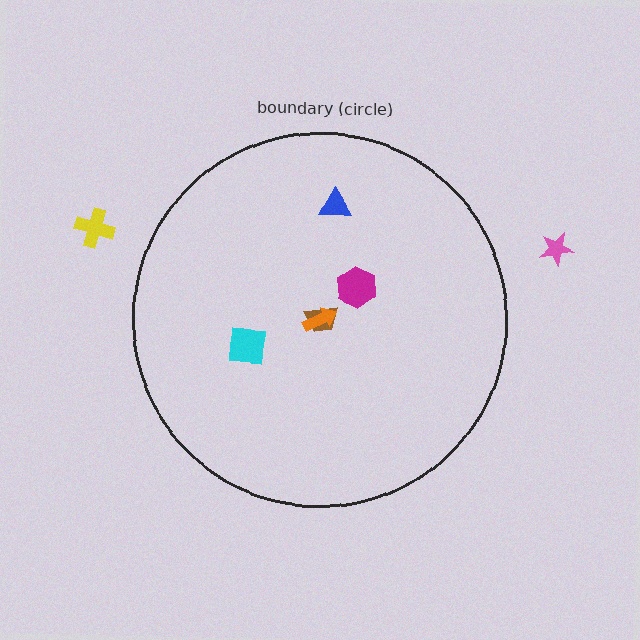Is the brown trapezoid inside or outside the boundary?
Inside.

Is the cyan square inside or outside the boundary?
Inside.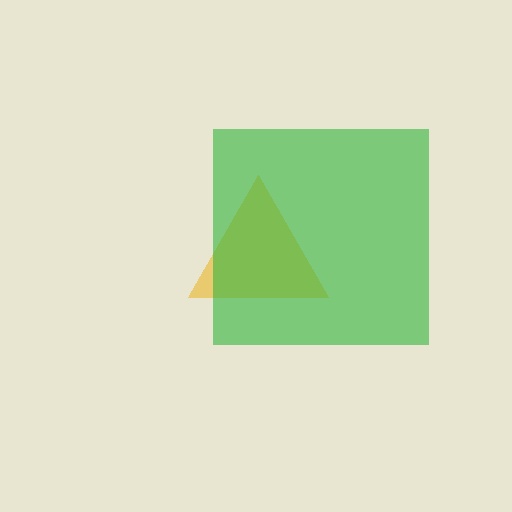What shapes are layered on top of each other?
The layered shapes are: a yellow triangle, a green square.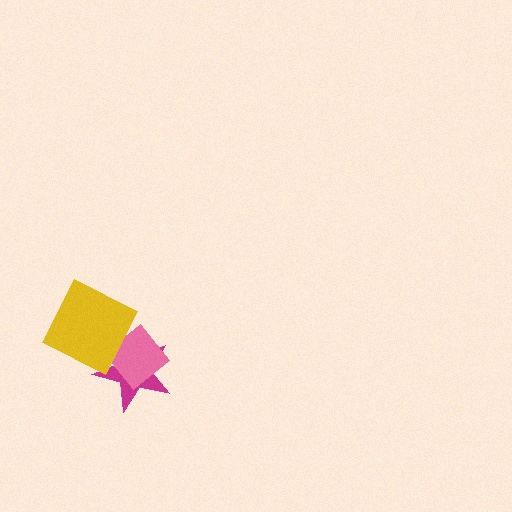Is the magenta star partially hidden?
Yes, it is partially covered by another shape.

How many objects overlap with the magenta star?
2 objects overlap with the magenta star.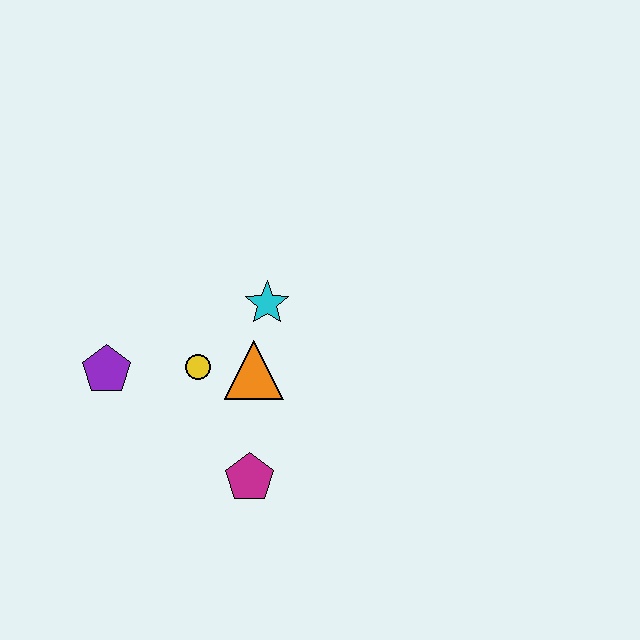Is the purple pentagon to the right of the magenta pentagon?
No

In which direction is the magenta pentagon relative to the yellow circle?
The magenta pentagon is below the yellow circle.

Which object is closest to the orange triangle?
The yellow circle is closest to the orange triangle.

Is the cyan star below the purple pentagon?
No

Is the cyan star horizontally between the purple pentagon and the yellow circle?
No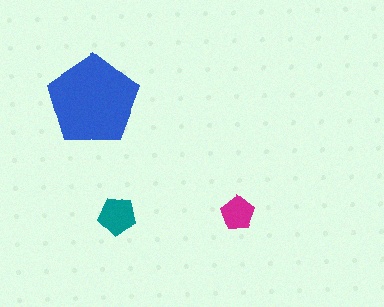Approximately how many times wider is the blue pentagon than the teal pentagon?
About 2.5 times wider.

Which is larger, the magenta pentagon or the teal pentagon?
The teal one.